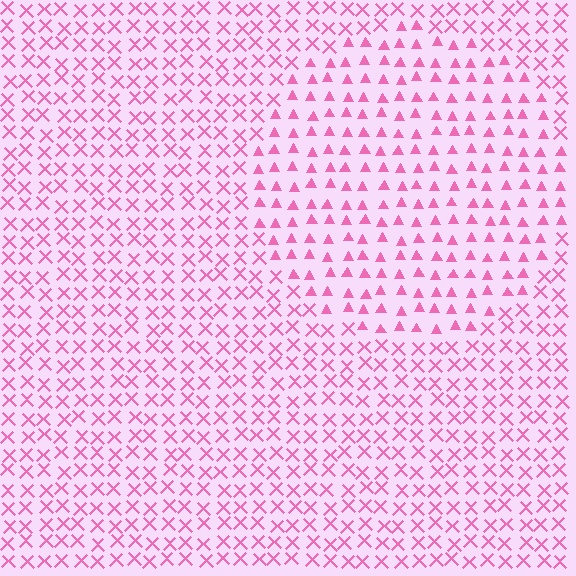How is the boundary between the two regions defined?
The boundary is defined by a change in element shape: triangles inside vs. X marks outside. All elements share the same color and spacing.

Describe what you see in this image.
The image is filled with small pink elements arranged in a uniform grid. A circle-shaped region contains triangles, while the surrounding area contains X marks. The boundary is defined purely by the change in element shape.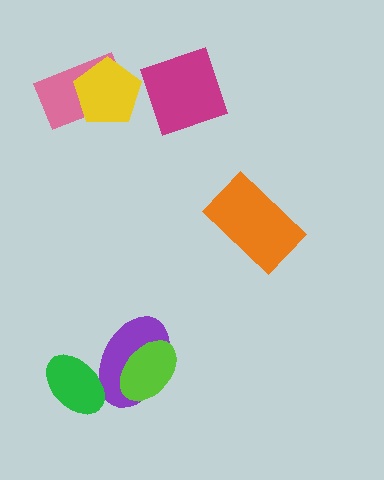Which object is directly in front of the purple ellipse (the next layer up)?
The lime ellipse is directly in front of the purple ellipse.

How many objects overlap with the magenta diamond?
0 objects overlap with the magenta diamond.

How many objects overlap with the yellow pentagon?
1 object overlaps with the yellow pentagon.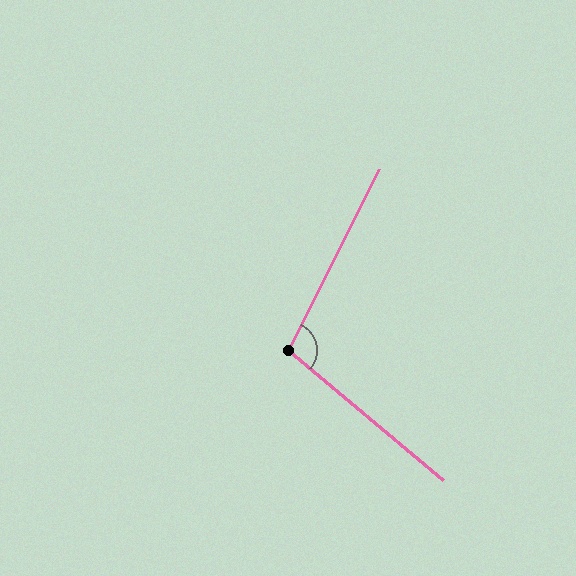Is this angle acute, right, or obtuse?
It is obtuse.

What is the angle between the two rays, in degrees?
Approximately 104 degrees.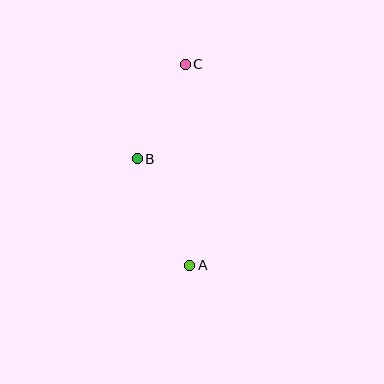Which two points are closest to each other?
Points B and C are closest to each other.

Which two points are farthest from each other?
Points A and C are farthest from each other.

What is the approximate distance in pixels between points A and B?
The distance between A and B is approximately 119 pixels.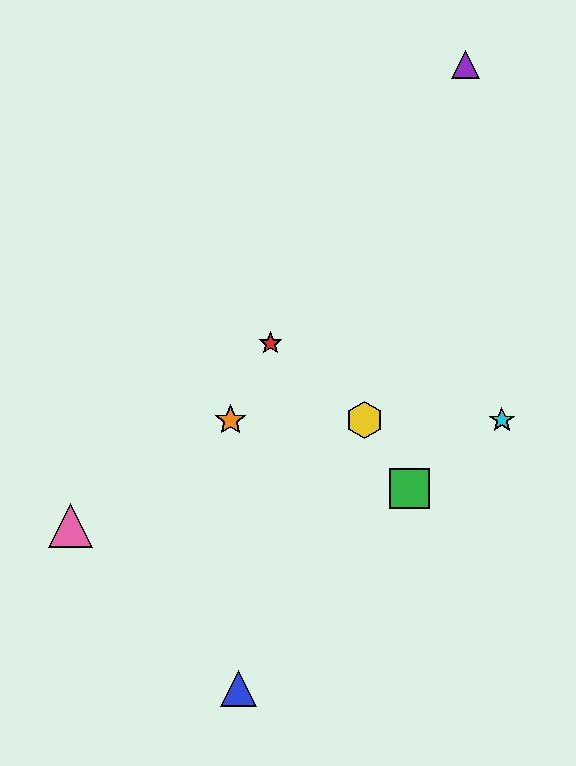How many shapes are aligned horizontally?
3 shapes (the yellow hexagon, the orange star, the cyan star) are aligned horizontally.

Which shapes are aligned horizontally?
The yellow hexagon, the orange star, the cyan star are aligned horizontally.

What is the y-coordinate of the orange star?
The orange star is at y≈420.